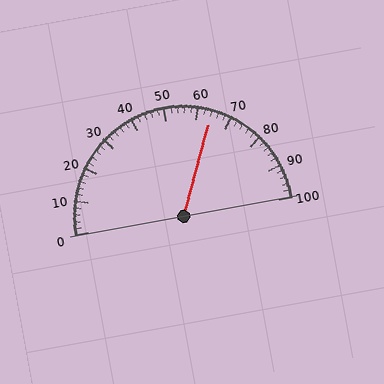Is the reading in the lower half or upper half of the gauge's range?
The reading is in the upper half of the range (0 to 100).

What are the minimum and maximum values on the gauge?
The gauge ranges from 0 to 100.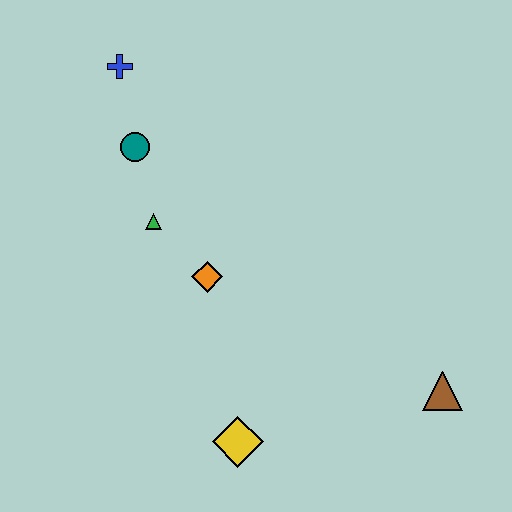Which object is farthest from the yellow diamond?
The blue cross is farthest from the yellow diamond.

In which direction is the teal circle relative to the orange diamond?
The teal circle is above the orange diamond.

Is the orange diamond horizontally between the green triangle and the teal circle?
No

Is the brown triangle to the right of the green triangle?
Yes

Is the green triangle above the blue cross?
No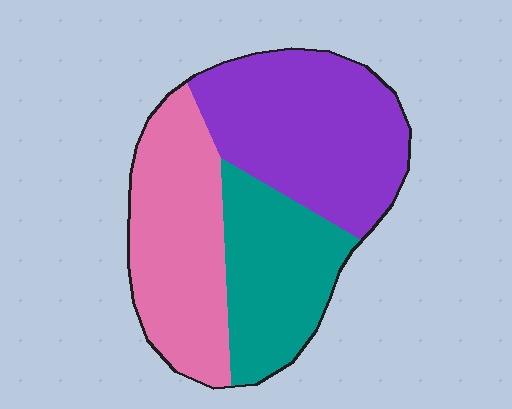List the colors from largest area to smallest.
From largest to smallest: purple, pink, teal.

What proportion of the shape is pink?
Pink covers about 35% of the shape.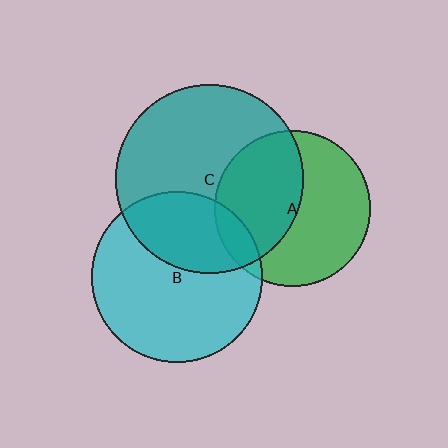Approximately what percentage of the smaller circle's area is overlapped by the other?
Approximately 35%.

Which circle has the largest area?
Circle C (teal).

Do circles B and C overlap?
Yes.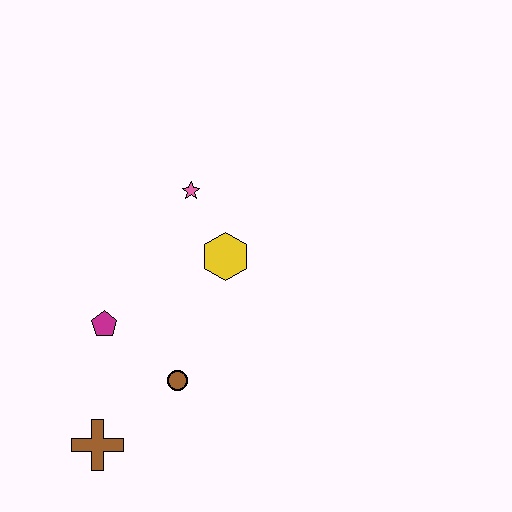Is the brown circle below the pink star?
Yes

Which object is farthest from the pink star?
The brown cross is farthest from the pink star.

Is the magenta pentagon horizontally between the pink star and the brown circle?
No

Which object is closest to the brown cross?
The brown circle is closest to the brown cross.